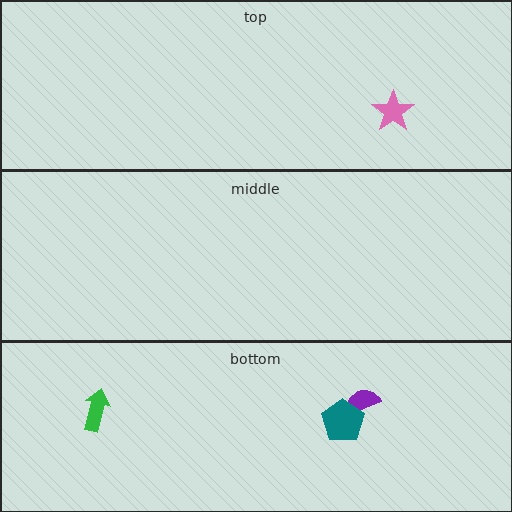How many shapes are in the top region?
1.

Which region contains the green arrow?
The bottom region.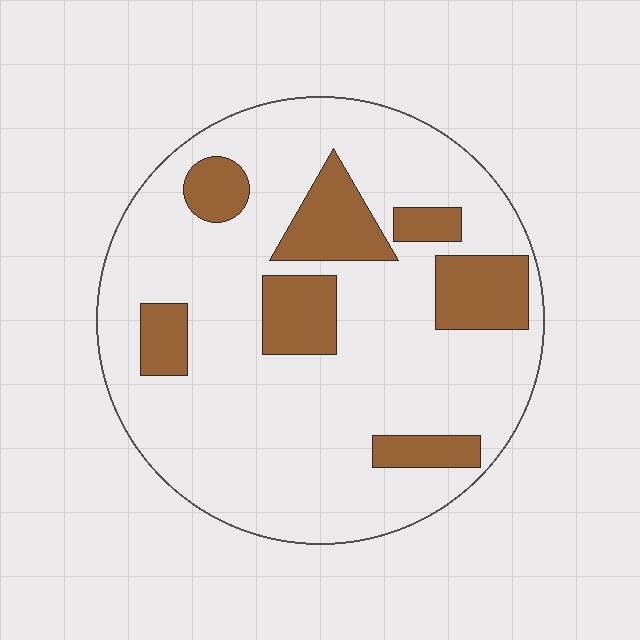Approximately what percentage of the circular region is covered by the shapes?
Approximately 20%.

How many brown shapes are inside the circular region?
7.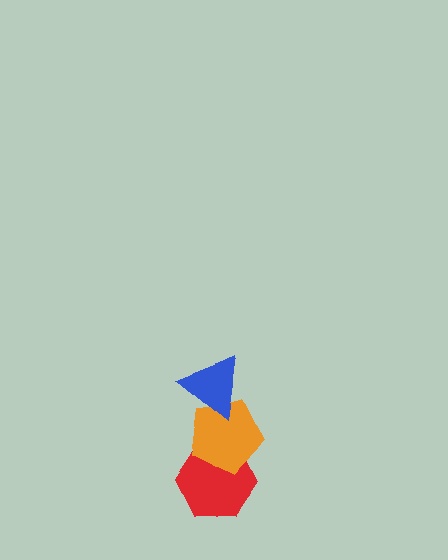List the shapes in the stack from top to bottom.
From top to bottom: the blue triangle, the orange pentagon, the red hexagon.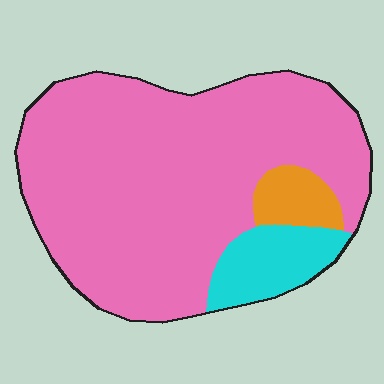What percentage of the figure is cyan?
Cyan covers roughly 10% of the figure.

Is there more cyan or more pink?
Pink.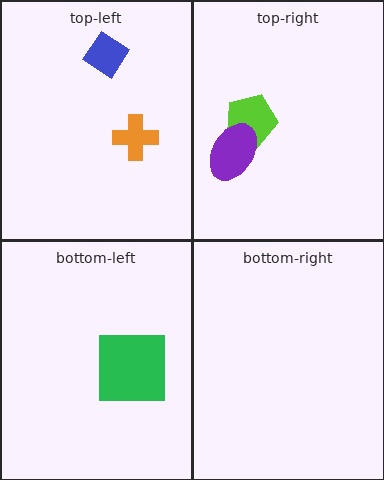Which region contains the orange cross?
The top-left region.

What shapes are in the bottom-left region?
The green square.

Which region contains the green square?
The bottom-left region.